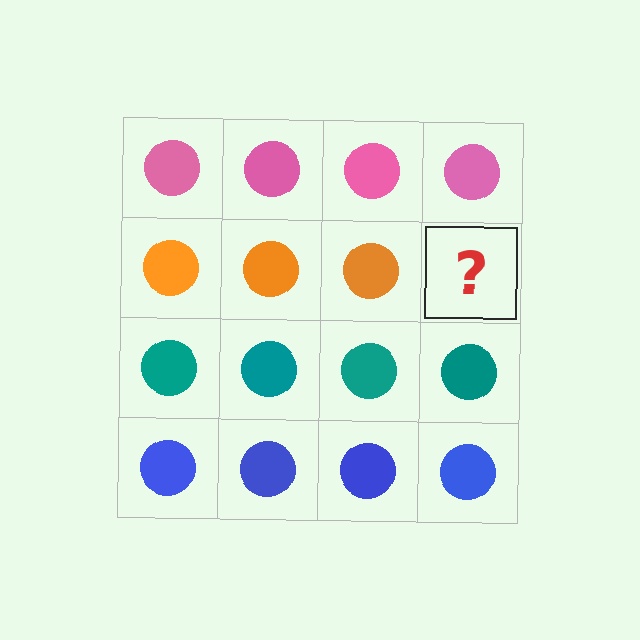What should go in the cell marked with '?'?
The missing cell should contain an orange circle.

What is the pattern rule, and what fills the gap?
The rule is that each row has a consistent color. The gap should be filled with an orange circle.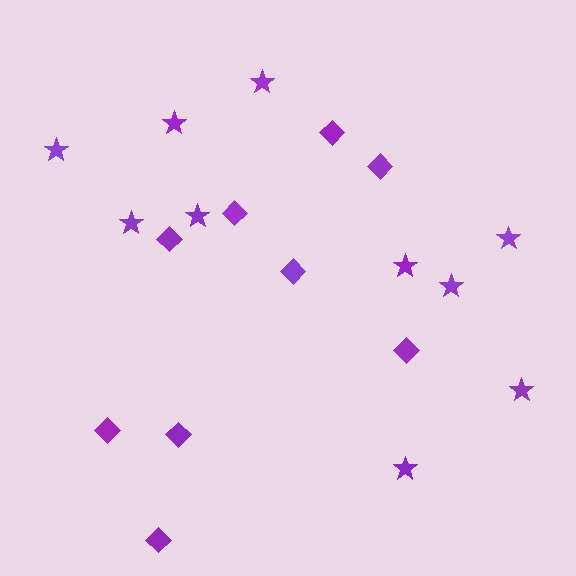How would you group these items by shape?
There are 2 groups: one group of stars (10) and one group of diamonds (9).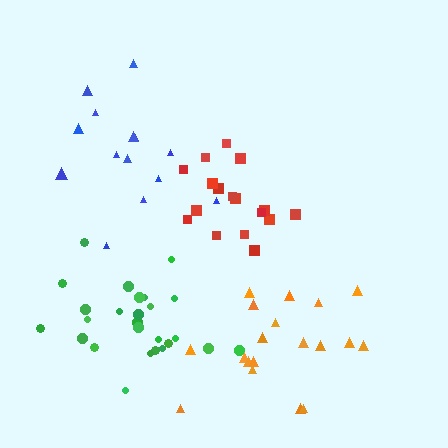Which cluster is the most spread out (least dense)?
Blue.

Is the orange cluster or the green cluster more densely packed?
Green.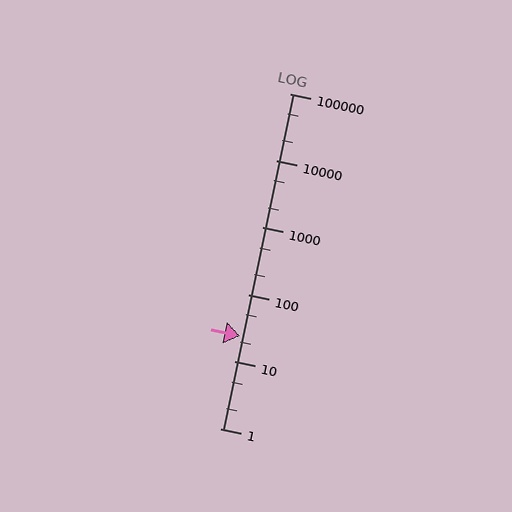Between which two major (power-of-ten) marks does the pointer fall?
The pointer is between 10 and 100.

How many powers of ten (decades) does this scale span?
The scale spans 5 decades, from 1 to 100000.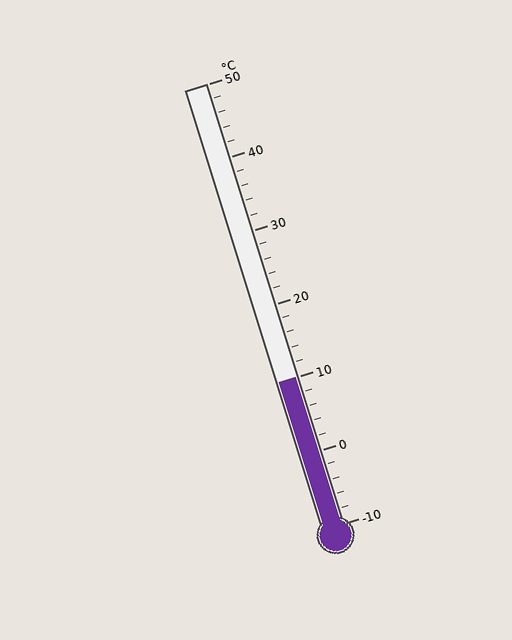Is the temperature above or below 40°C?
The temperature is below 40°C.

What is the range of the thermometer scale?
The thermometer scale ranges from -10°C to 50°C.